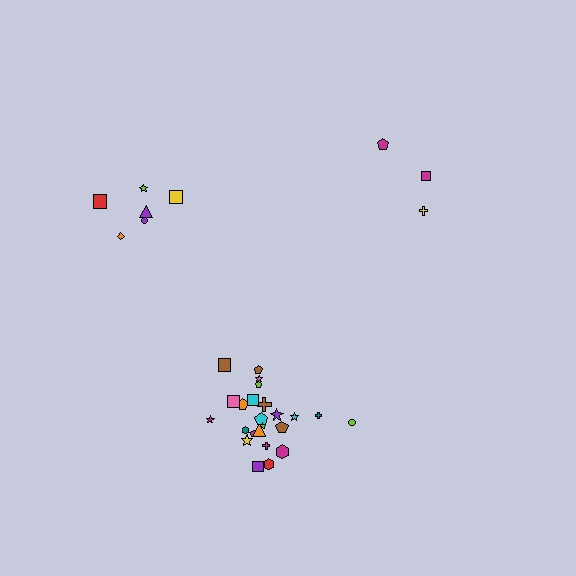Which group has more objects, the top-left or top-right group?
The top-left group.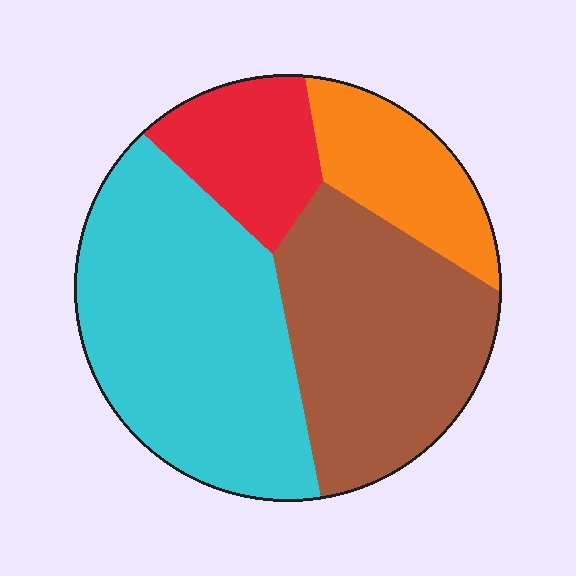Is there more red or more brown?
Brown.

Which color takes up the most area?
Cyan, at roughly 40%.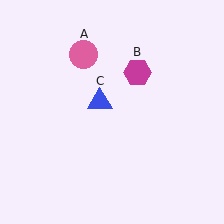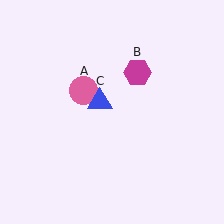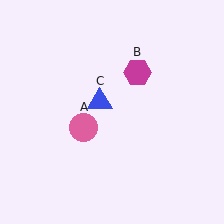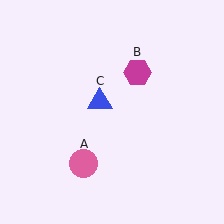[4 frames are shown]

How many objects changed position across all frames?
1 object changed position: pink circle (object A).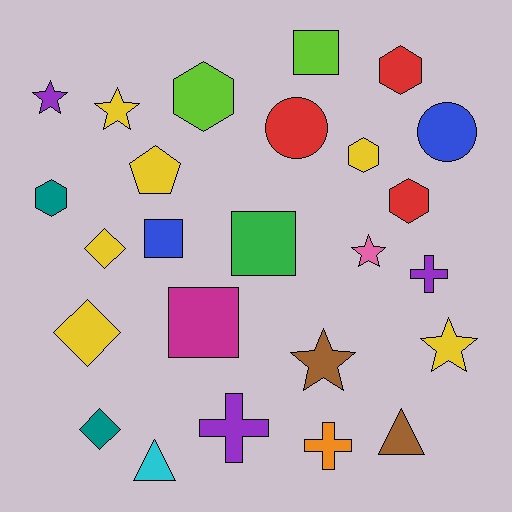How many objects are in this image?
There are 25 objects.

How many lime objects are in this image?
There are 2 lime objects.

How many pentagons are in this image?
There is 1 pentagon.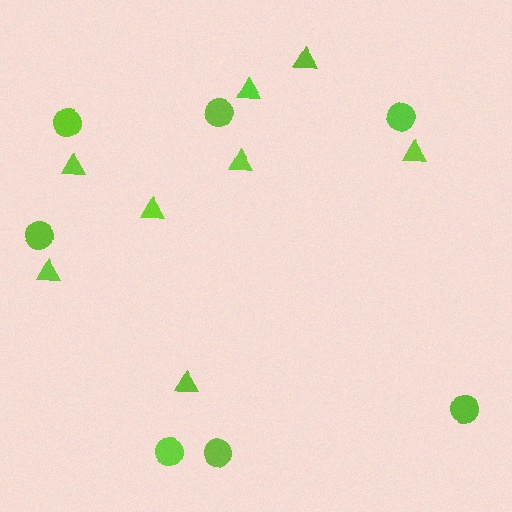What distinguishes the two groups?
There are 2 groups: one group of circles (7) and one group of triangles (8).